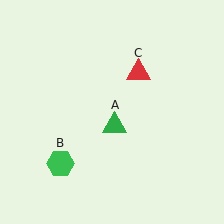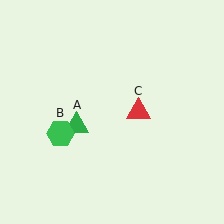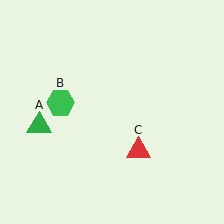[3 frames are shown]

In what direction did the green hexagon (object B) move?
The green hexagon (object B) moved up.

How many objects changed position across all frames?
3 objects changed position: green triangle (object A), green hexagon (object B), red triangle (object C).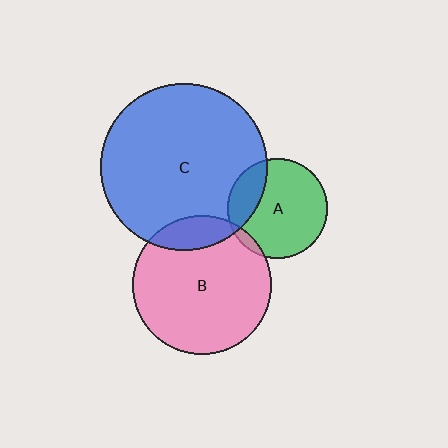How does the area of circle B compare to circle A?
Approximately 1.9 times.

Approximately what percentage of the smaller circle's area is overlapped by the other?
Approximately 15%.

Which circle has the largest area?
Circle C (blue).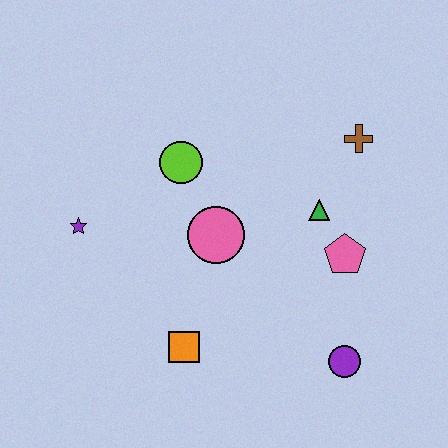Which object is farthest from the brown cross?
The purple star is farthest from the brown cross.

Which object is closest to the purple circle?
The pink pentagon is closest to the purple circle.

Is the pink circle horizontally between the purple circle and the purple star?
Yes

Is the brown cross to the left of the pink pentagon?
No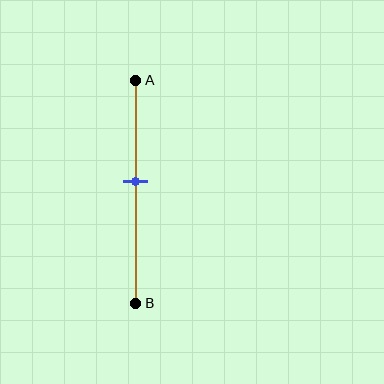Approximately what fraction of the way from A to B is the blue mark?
The blue mark is approximately 45% of the way from A to B.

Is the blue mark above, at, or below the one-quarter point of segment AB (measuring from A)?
The blue mark is below the one-quarter point of segment AB.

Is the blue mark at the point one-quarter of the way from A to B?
No, the mark is at about 45% from A, not at the 25% one-quarter point.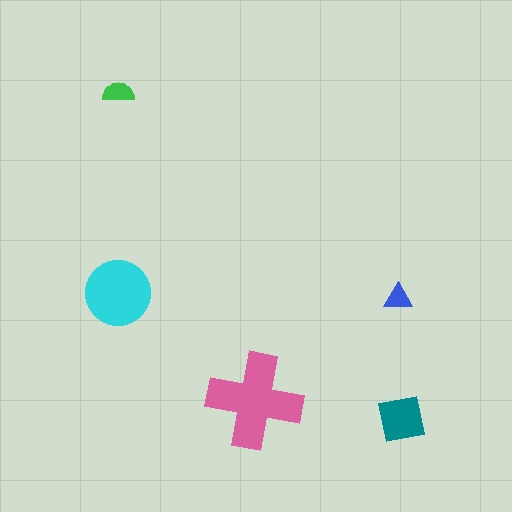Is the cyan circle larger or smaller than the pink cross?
Smaller.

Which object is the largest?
The pink cross.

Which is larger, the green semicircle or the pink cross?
The pink cross.